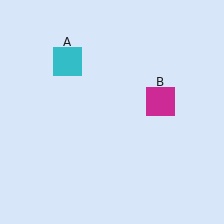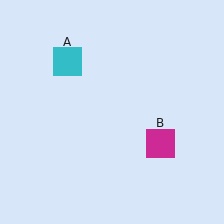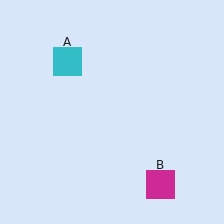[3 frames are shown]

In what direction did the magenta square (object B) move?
The magenta square (object B) moved down.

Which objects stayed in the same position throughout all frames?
Cyan square (object A) remained stationary.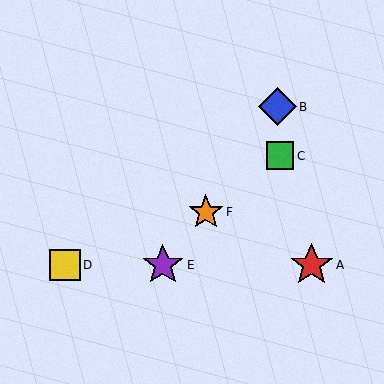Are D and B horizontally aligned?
No, D is at y≈265 and B is at y≈107.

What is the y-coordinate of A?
Object A is at y≈265.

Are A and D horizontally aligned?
Yes, both are at y≈265.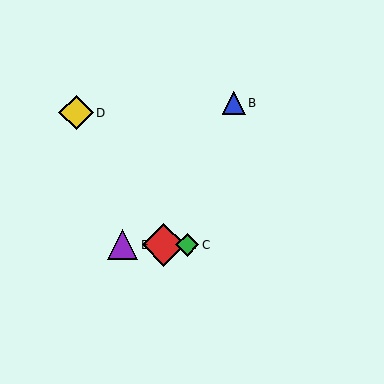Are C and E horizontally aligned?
Yes, both are at y≈245.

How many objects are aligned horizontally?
3 objects (A, C, E) are aligned horizontally.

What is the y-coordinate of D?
Object D is at y≈113.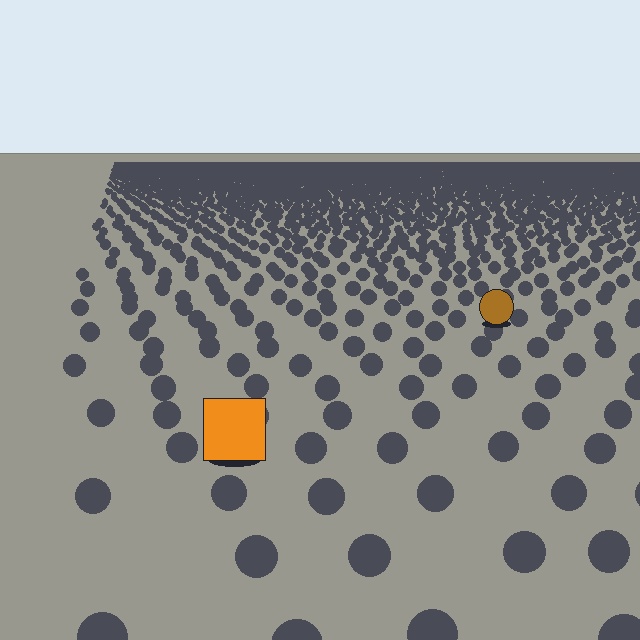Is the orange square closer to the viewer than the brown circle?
Yes. The orange square is closer — you can tell from the texture gradient: the ground texture is coarser near it.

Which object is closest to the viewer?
The orange square is closest. The texture marks near it are larger and more spread out.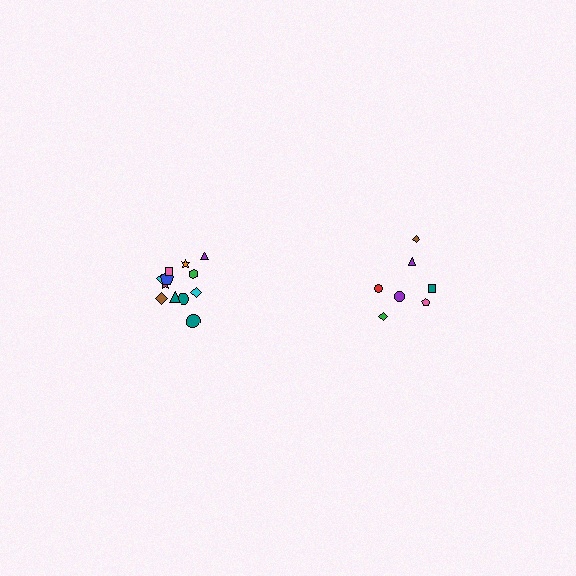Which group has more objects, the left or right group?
The left group.